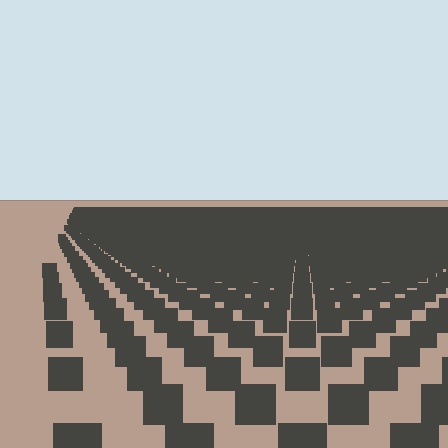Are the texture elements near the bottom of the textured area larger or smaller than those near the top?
Larger. Near the bottom, elements are closer to the viewer and appear at a bigger on-screen size.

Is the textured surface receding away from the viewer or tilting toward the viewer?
The surface is receding away from the viewer. Texture elements get smaller and denser toward the top.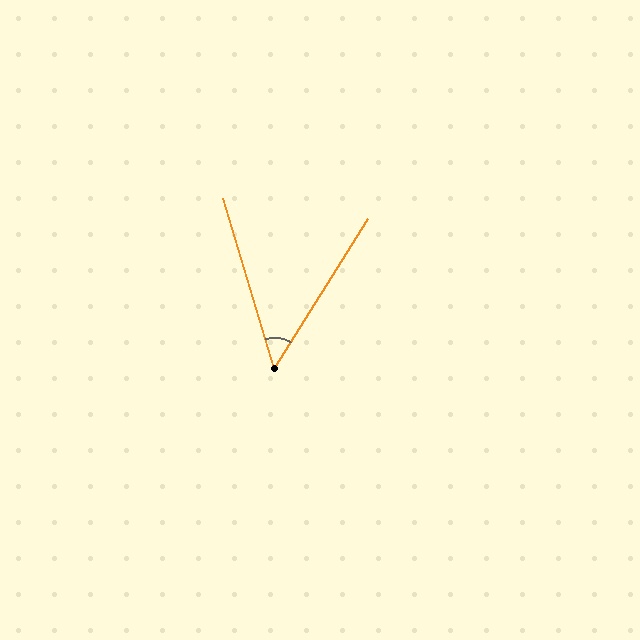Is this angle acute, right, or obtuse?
It is acute.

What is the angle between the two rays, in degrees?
Approximately 49 degrees.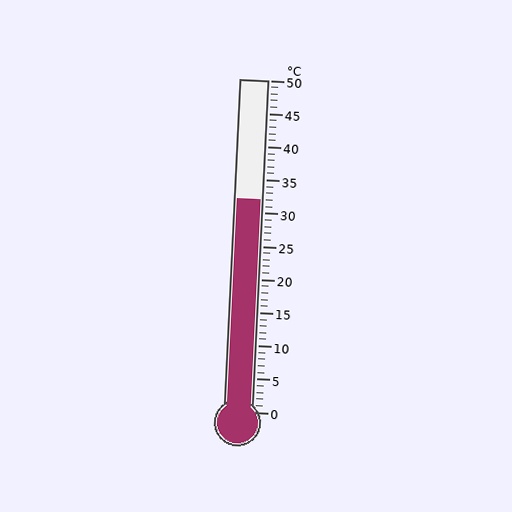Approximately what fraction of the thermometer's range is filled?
The thermometer is filled to approximately 65% of its range.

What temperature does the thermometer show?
The thermometer shows approximately 32°C.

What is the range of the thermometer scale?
The thermometer scale ranges from 0°C to 50°C.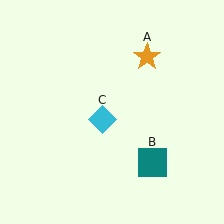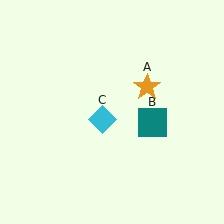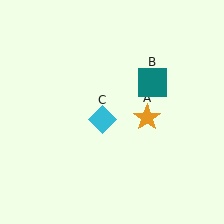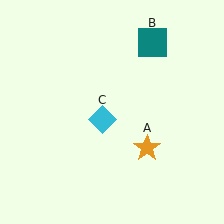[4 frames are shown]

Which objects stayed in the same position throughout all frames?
Cyan diamond (object C) remained stationary.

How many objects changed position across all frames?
2 objects changed position: orange star (object A), teal square (object B).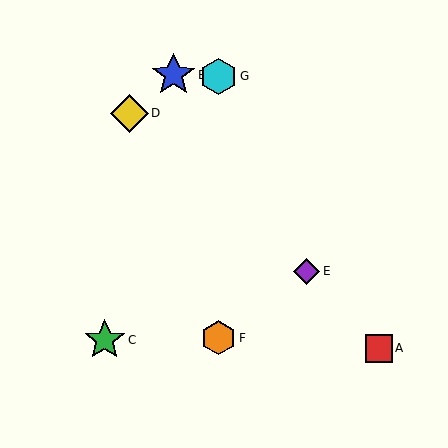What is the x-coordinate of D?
Object D is at x≈129.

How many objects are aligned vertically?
2 objects (F, G) are aligned vertically.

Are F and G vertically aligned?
Yes, both are at x≈219.